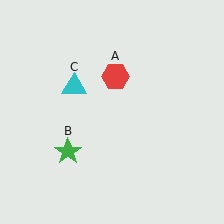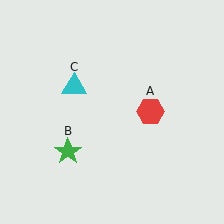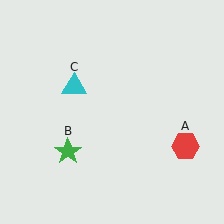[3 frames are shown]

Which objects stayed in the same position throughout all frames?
Green star (object B) and cyan triangle (object C) remained stationary.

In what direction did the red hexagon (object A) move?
The red hexagon (object A) moved down and to the right.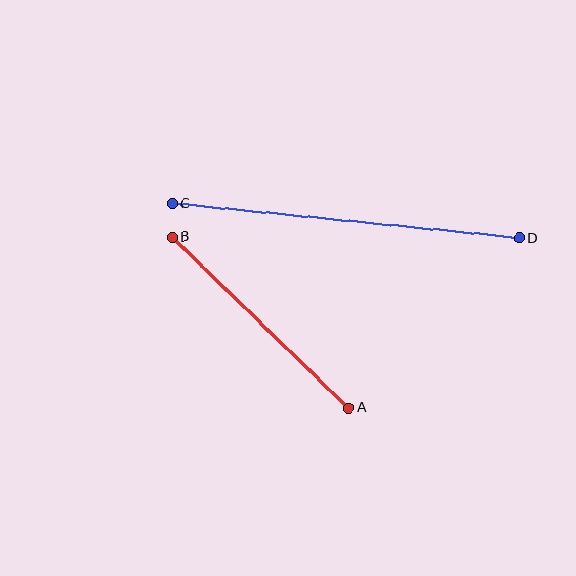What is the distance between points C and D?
The distance is approximately 349 pixels.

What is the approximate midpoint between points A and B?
The midpoint is at approximately (260, 323) pixels.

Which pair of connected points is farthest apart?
Points C and D are farthest apart.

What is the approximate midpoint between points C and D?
The midpoint is at approximately (346, 221) pixels.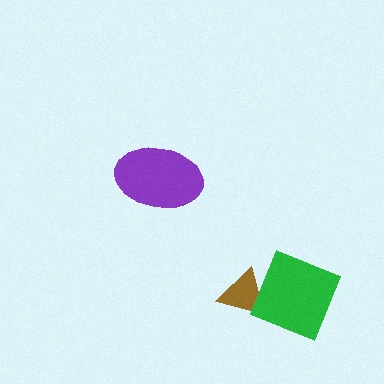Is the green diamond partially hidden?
No, no other shape covers it.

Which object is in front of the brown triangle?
The green diamond is in front of the brown triangle.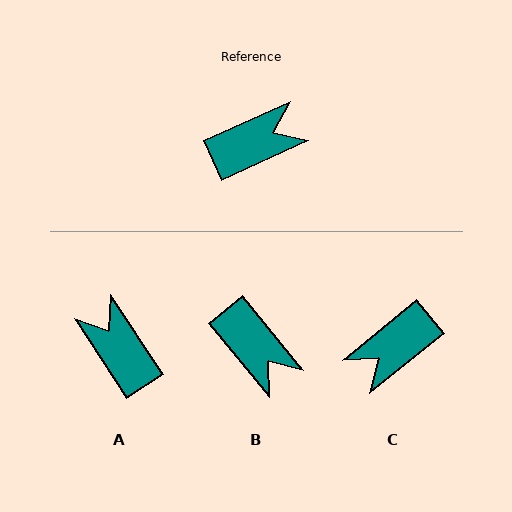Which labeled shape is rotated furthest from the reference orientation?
C, about 165 degrees away.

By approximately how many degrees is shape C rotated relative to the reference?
Approximately 165 degrees clockwise.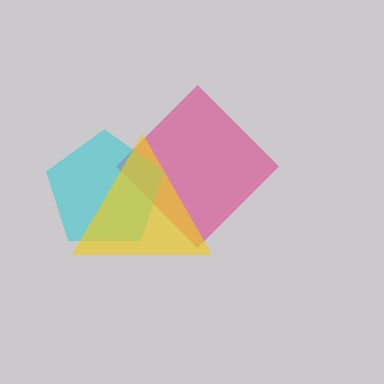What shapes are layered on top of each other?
The layered shapes are: a pink diamond, a cyan pentagon, a yellow triangle.